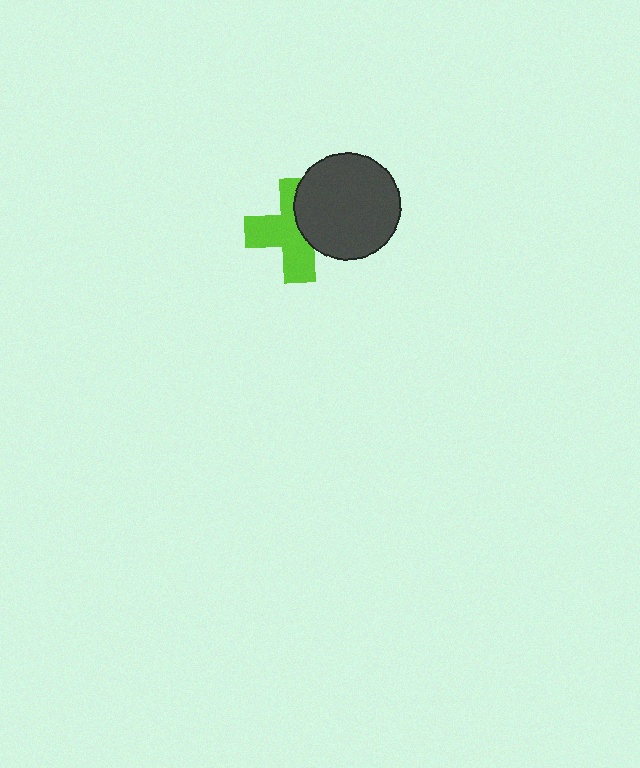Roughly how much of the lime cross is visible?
About half of it is visible (roughly 61%).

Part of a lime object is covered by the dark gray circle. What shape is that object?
It is a cross.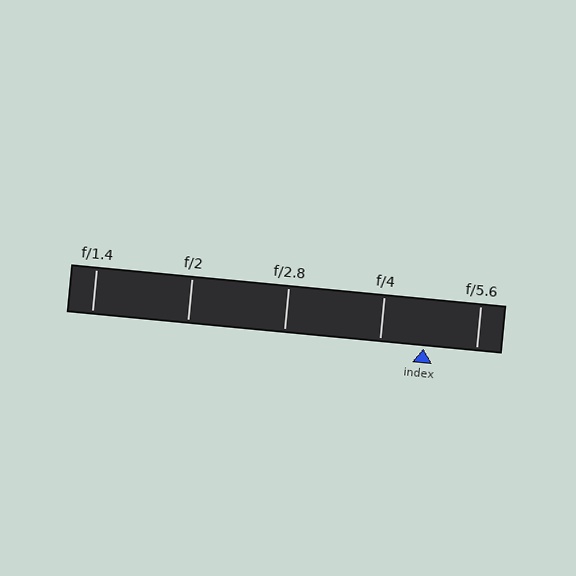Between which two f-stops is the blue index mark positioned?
The index mark is between f/4 and f/5.6.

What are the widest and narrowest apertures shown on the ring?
The widest aperture shown is f/1.4 and the narrowest is f/5.6.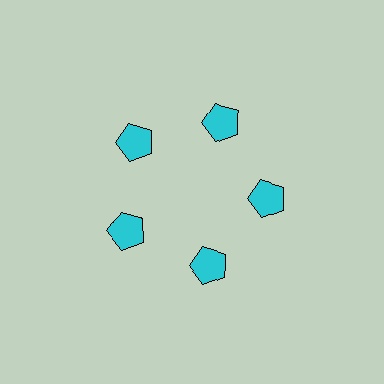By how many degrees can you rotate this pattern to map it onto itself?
The pattern maps onto itself every 72 degrees of rotation.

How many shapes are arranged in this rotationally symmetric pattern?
There are 5 shapes, arranged in 5 groups of 1.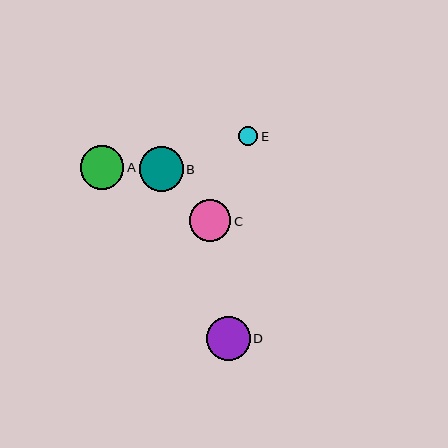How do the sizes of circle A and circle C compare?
Circle A and circle C are approximately the same size.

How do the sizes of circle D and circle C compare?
Circle D and circle C are approximately the same size.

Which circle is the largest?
Circle B is the largest with a size of approximately 44 pixels.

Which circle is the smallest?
Circle E is the smallest with a size of approximately 19 pixels.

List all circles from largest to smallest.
From largest to smallest: B, D, A, C, E.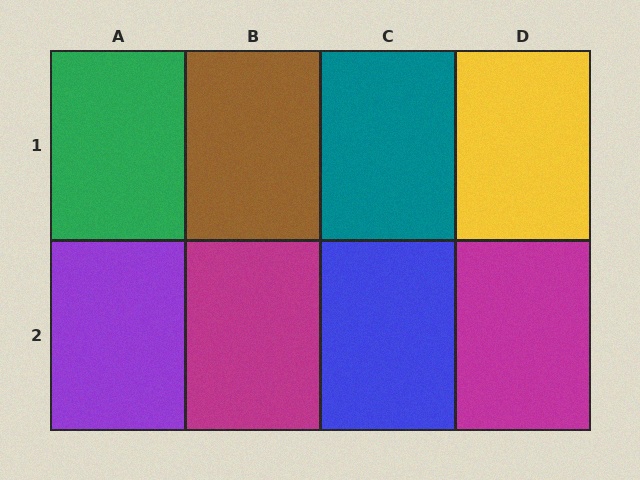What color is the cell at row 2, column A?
Purple.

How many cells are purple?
1 cell is purple.